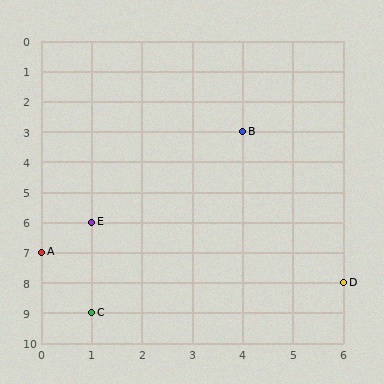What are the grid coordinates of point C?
Point C is at grid coordinates (1, 9).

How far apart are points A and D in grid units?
Points A and D are 6 columns and 1 row apart (about 6.1 grid units diagonally).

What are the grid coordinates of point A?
Point A is at grid coordinates (0, 7).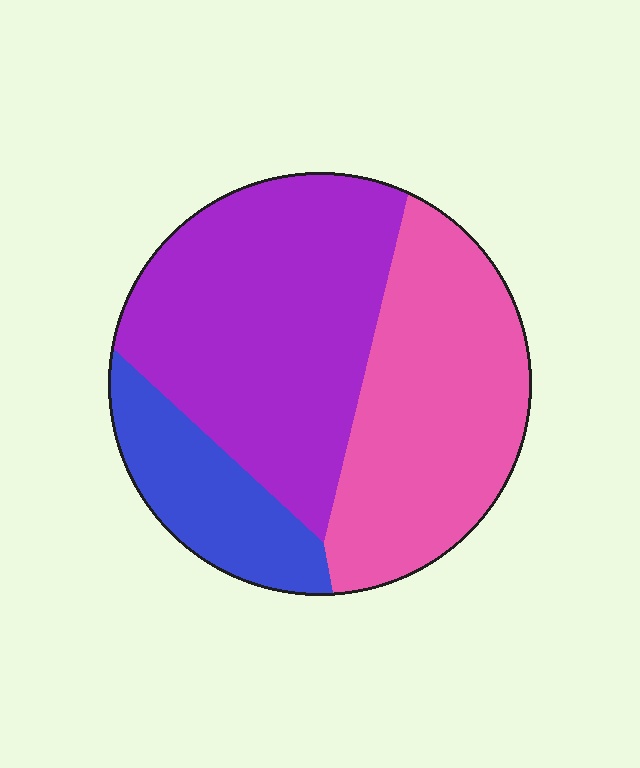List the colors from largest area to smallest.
From largest to smallest: purple, pink, blue.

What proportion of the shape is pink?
Pink covers about 35% of the shape.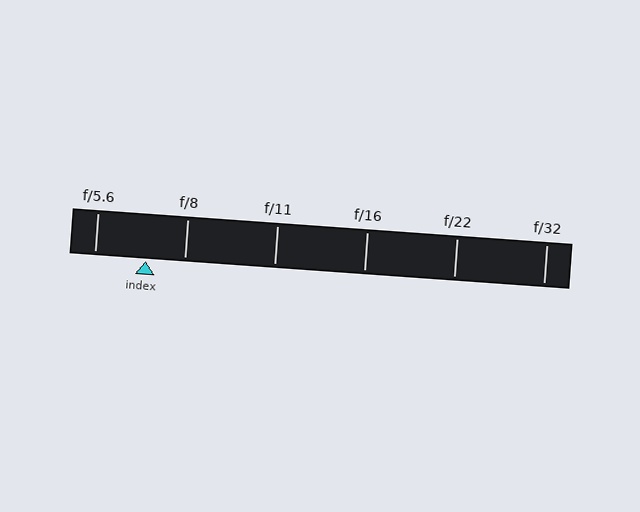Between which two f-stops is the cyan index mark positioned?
The index mark is between f/5.6 and f/8.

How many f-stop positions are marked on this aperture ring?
There are 6 f-stop positions marked.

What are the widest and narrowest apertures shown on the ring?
The widest aperture shown is f/5.6 and the narrowest is f/32.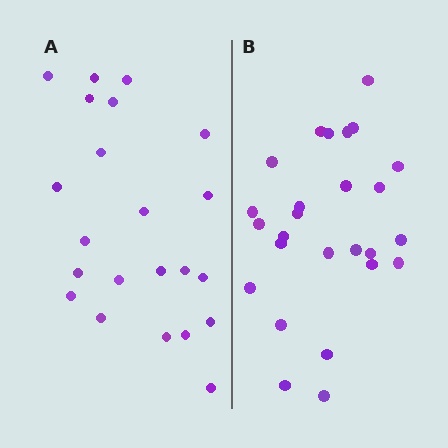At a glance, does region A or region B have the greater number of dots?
Region B (the right region) has more dots.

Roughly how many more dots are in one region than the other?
Region B has about 4 more dots than region A.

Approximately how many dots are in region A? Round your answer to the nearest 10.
About 20 dots. (The exact count is 22, which rounds to 20.)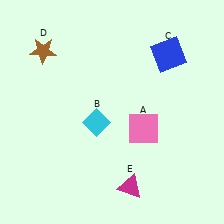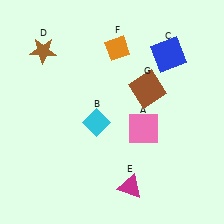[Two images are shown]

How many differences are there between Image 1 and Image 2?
There are 2 differences between the two images.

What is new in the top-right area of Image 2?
A brown square (G) was added in the top-right area of Image 2.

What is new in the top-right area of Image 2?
An orange diamond (F) was added in the top-right area of Image 2.